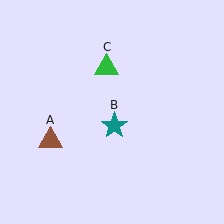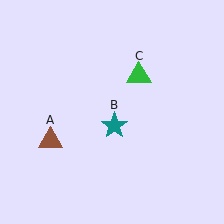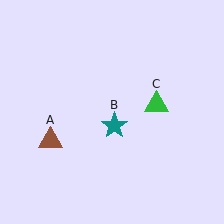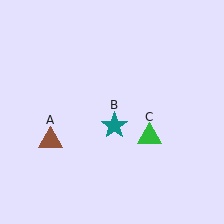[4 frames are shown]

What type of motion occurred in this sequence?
The green triangle (object C) rotated clockwise around the center of the scene.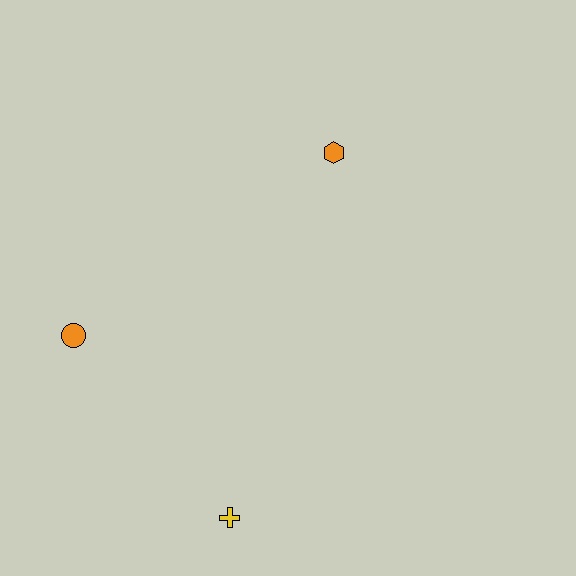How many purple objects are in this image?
There are no purple objects.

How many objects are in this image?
There are 3 objects.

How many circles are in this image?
There is 1 circle.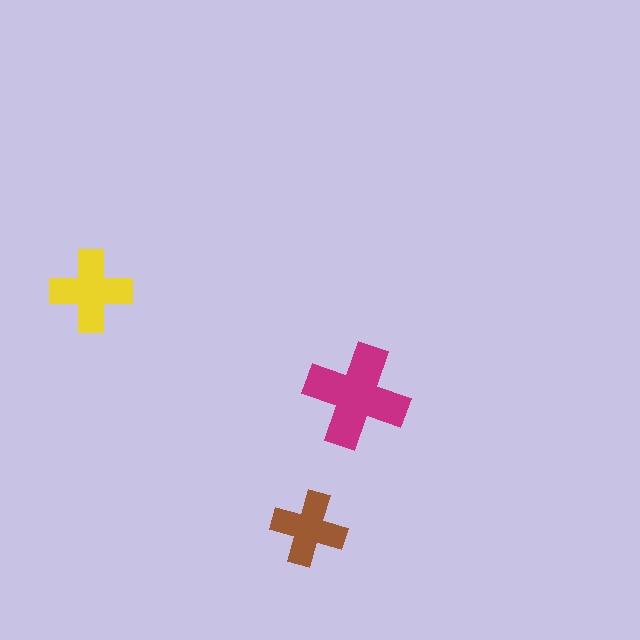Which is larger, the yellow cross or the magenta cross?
The magenta one.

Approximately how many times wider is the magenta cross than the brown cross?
About 1.5 times wider.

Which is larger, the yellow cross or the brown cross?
The yellow one.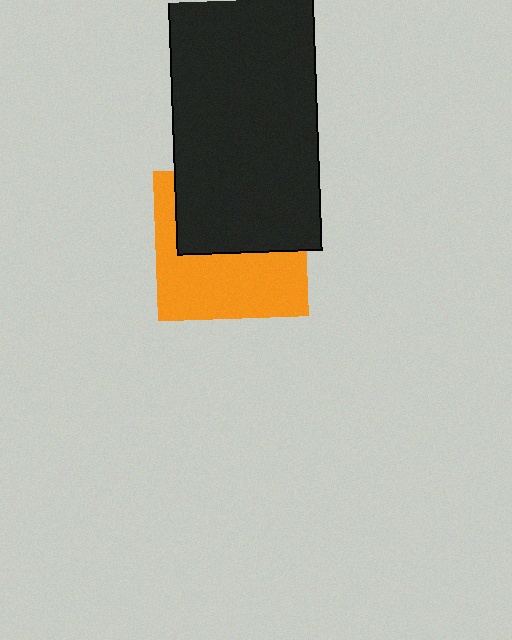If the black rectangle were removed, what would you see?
You would see the complete orange square.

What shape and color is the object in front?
The object in front is a black rectangle.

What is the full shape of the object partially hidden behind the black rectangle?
The partially hidden object is an orange square.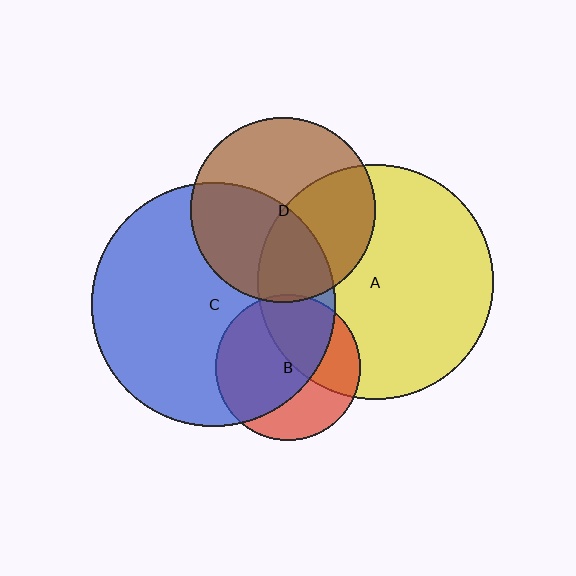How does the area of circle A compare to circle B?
Approximately 2.6 times.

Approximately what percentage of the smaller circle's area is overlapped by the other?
Approximately 45%.